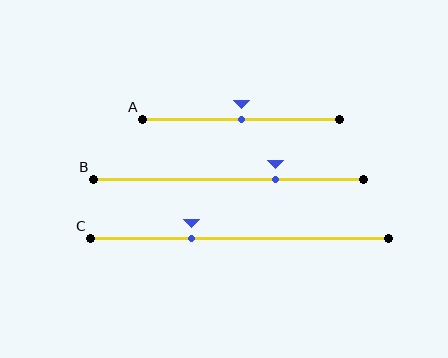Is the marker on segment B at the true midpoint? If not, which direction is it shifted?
No, the marker on segment B is shifted to the right by about 17% of the segment length.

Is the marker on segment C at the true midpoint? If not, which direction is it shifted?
No, the marker on segment C is shifted to the left by about 16% of the segment length.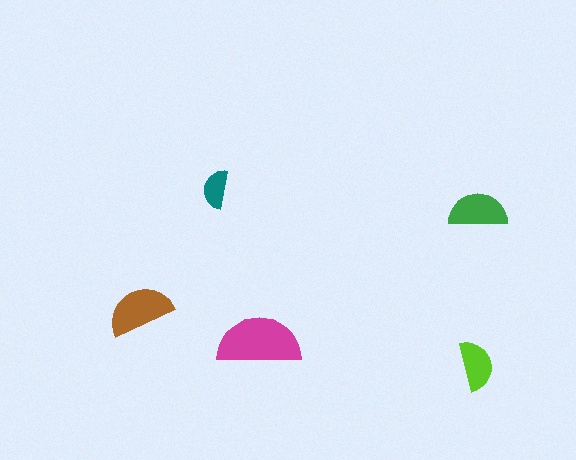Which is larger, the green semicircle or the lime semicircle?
The green one.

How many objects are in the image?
There are 5 objects in the image.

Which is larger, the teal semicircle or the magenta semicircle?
The magenta one.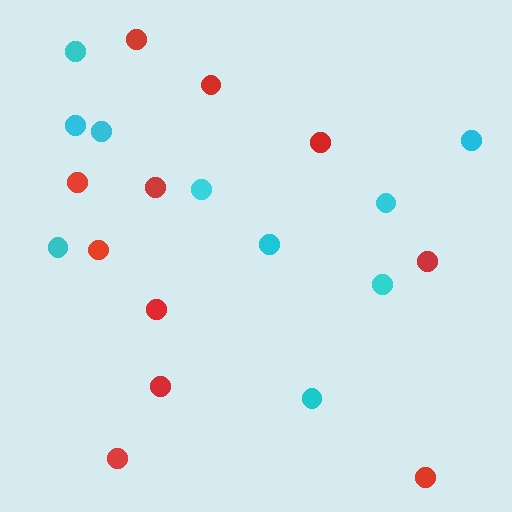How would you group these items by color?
There are 2 groups: one group of red circles (11) and one group of cyan circles (10).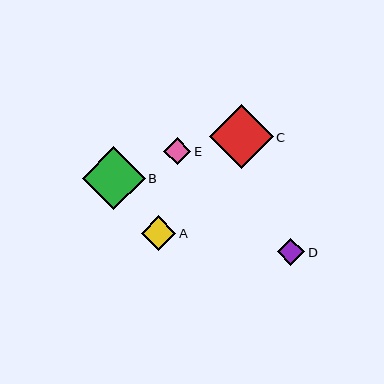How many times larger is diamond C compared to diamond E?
Diamond C is approximately 2.4 times the size of diamond E.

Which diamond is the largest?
Diamond C is the largest with a size of approximately 64 pixels.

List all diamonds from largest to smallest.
From largest to smallest: C, B, A, D, E.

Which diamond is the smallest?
Diamond E is the smallest with a size of approximately 27 pixels.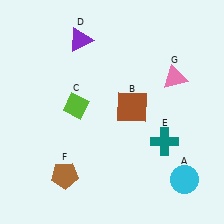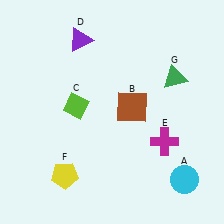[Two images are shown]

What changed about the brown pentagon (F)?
In Image 1, F is brown. In Image 2, it changed to yellow.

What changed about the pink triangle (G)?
In Image 1, G is pink. In Image 2, it changed to green.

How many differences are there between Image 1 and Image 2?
There are 3 differences between the two images.